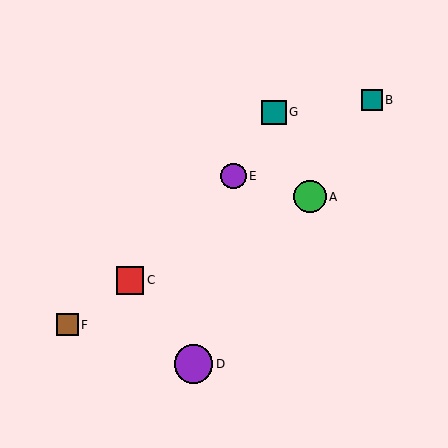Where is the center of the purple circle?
The center of the purple circle is at (234, 176).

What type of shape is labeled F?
Shape F is a brown square.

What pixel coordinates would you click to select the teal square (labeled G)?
Click at (274, 112) to select the teal square G.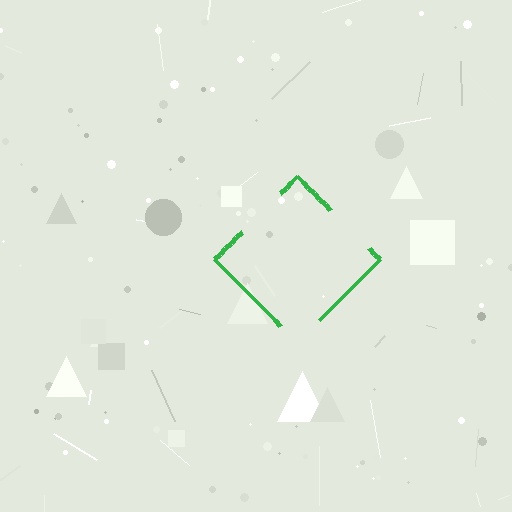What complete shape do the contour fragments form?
The contour fragments form a diamond.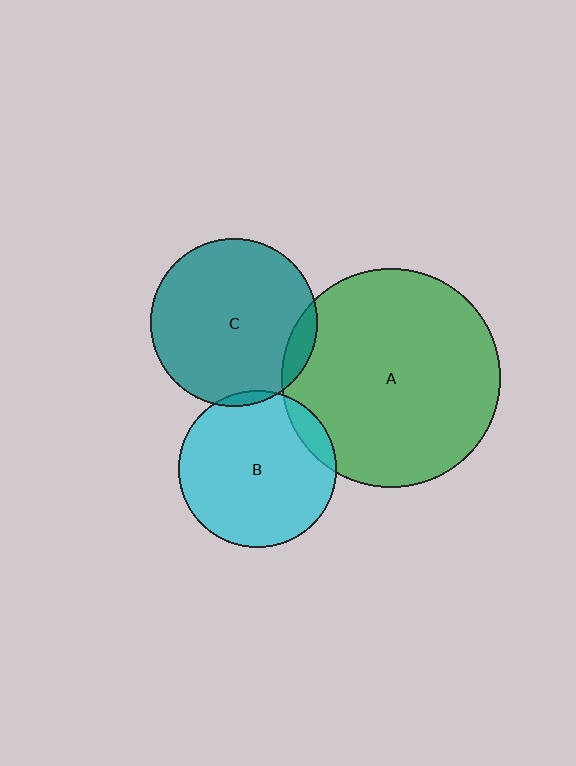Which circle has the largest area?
Circle A (green).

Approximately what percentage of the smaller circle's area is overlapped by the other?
Approximately 10%.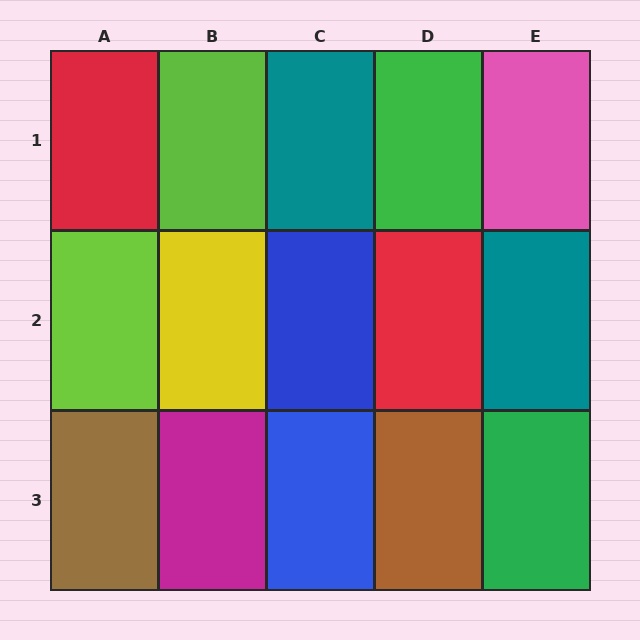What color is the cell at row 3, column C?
Blue.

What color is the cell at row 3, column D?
Brown.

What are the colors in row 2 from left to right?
Lime, yellow, blue, red, teal.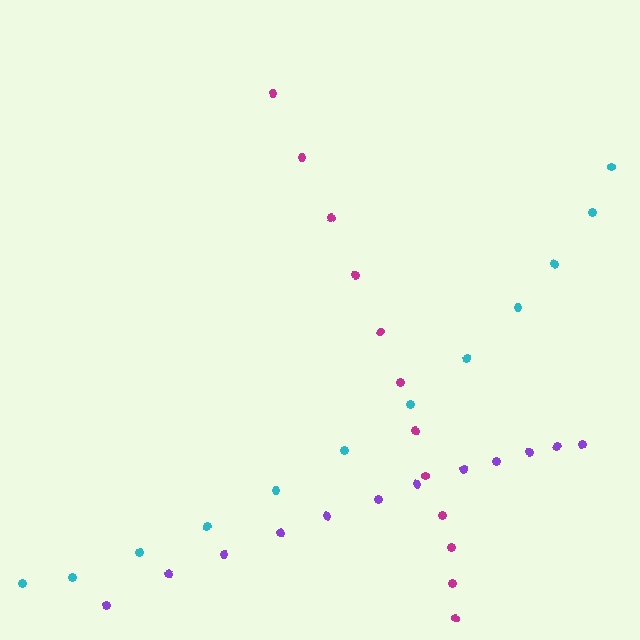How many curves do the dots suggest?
There are 3 distinct paths.